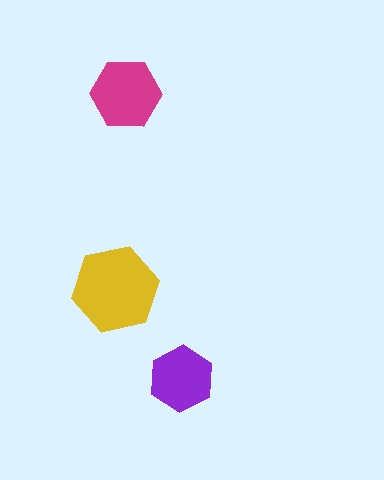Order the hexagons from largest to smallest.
the yellow one, the magenta one, the purple one.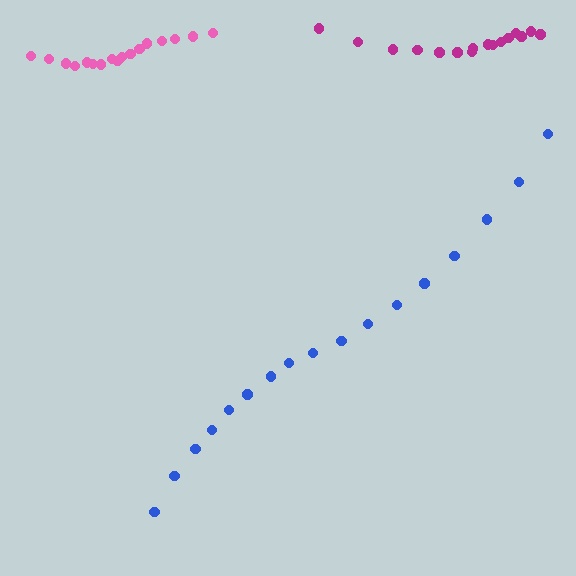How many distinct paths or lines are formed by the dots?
There are 3 distinct paths.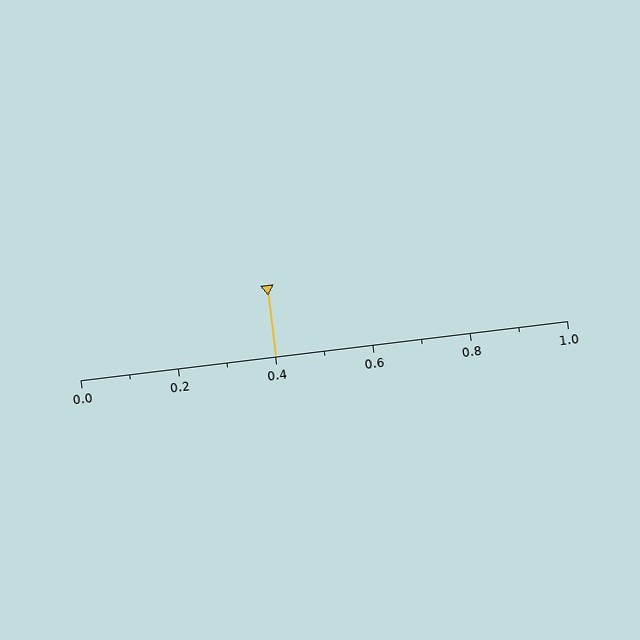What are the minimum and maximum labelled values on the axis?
The axis runs from 0.0 to 1.0.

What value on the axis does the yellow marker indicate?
The marker indicates approximately 0.4.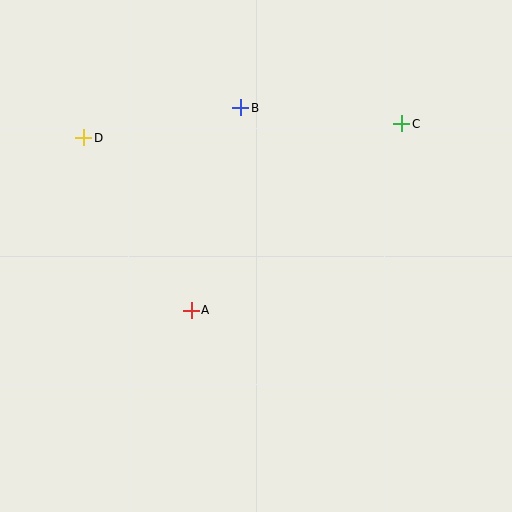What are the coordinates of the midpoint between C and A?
The midpoint between C and A is at (297, 217).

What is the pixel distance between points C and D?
The distance between C and D is 318 pixels.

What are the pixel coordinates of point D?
Point D is at (84, 138).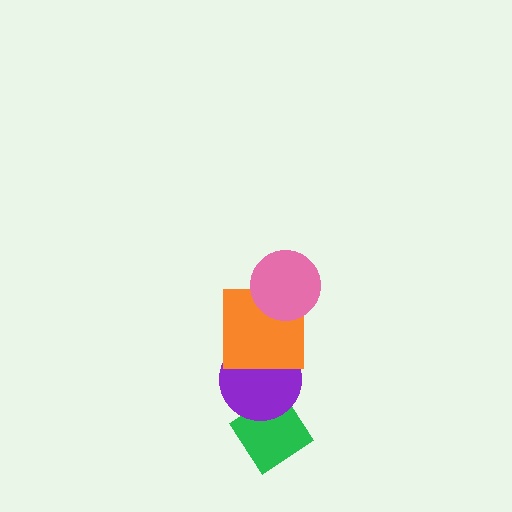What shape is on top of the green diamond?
The purple circle is on top of the green diamond.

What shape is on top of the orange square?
The pink circle is on top of the orange square.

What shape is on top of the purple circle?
The orange square is on top of the purple circle.